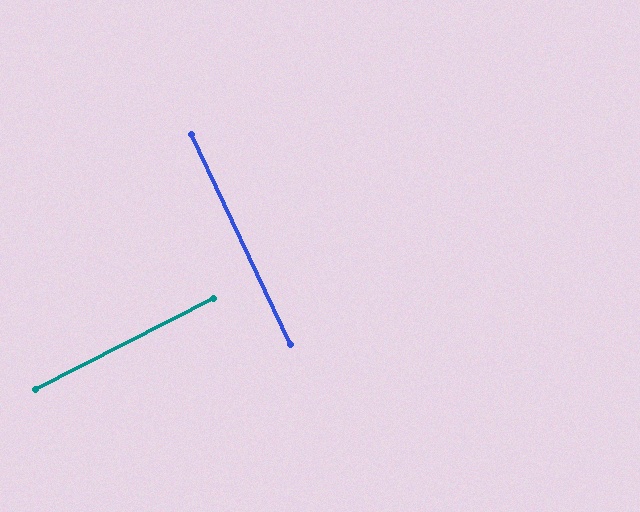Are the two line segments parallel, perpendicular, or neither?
Perpendicular — they meet at approximately 88°.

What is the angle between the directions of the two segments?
Approximately 88 degrees.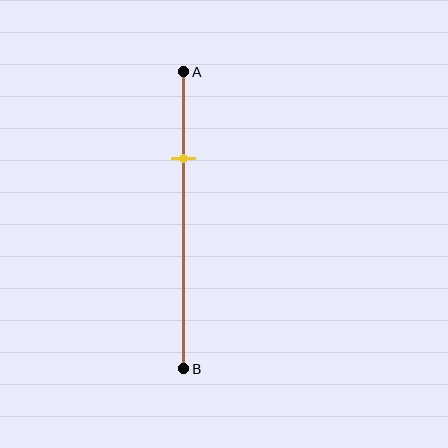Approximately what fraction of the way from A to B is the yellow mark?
The yellow mark is approximately 30% of the way from A to B.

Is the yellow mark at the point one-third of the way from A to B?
No, the mark is at about 30% from A, not at the 33% one-third point.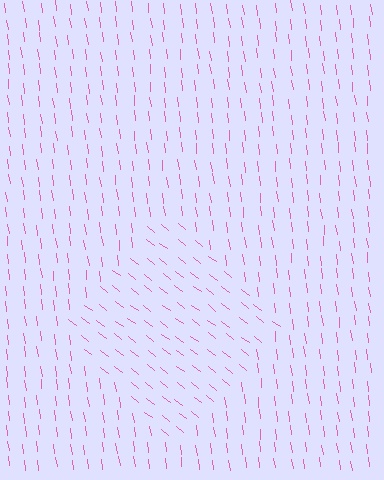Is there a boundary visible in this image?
Yes, there is a texture boundary formed by a change in line orientation.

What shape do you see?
I see a diamond.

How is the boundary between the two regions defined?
The boundary is defined purely by a change in line orientation (approximately 45 degrees difference). All lines are the same color and thickness.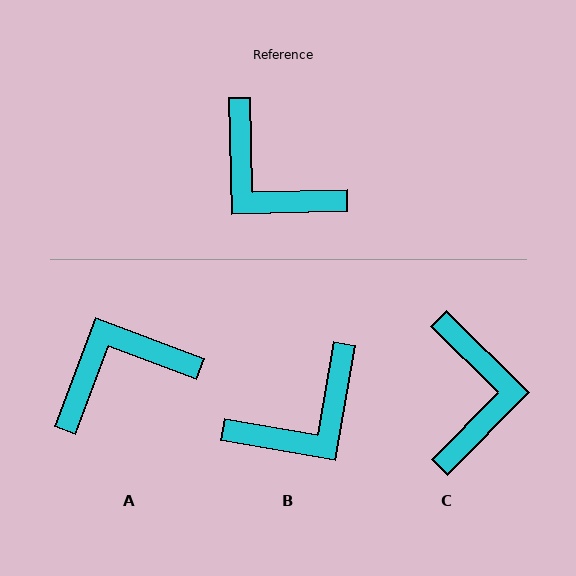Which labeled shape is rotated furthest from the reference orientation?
C, about 134 degrees away.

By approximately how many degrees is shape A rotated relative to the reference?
Approximately 112 degrees clockwise.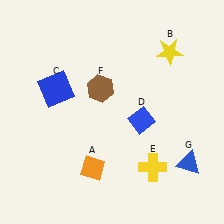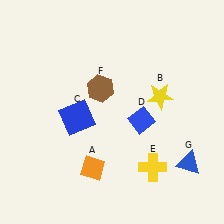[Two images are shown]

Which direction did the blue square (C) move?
The blue square (C) moved down.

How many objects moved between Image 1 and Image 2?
2 objects moved between the two images.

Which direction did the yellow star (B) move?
The yellow star (B) moved down.